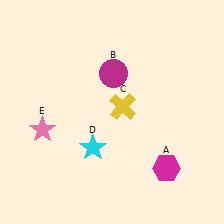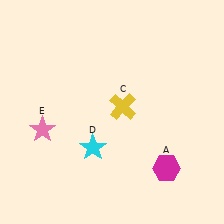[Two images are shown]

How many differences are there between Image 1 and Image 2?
There is 1 difference between the two images.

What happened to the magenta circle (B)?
The magenta circle (B) was removed in Image 2. It was in the top-right area of Image 1.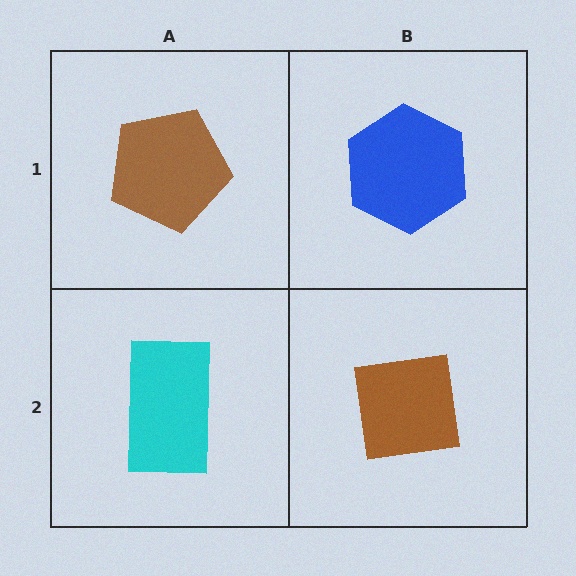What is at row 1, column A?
A brown pentagon.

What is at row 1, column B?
A blue hexagon.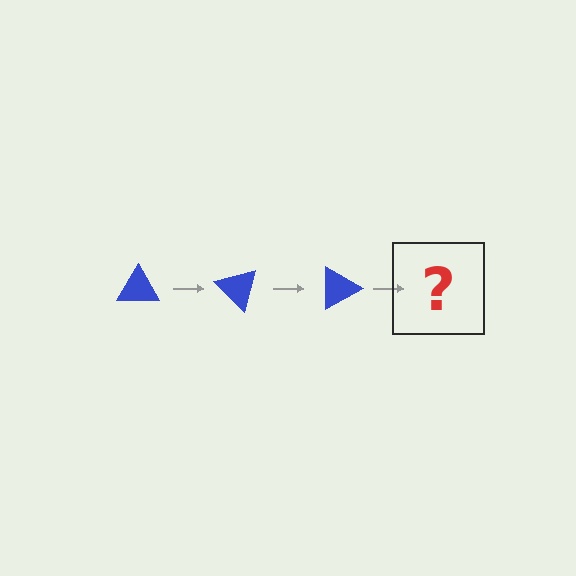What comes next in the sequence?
The next element should be a blue triangle rotated 135 degrees.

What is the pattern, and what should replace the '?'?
The pattern is that the triangle rotates 45 degrees each step. The '?' should be a blue triangle rotated 135 degrees.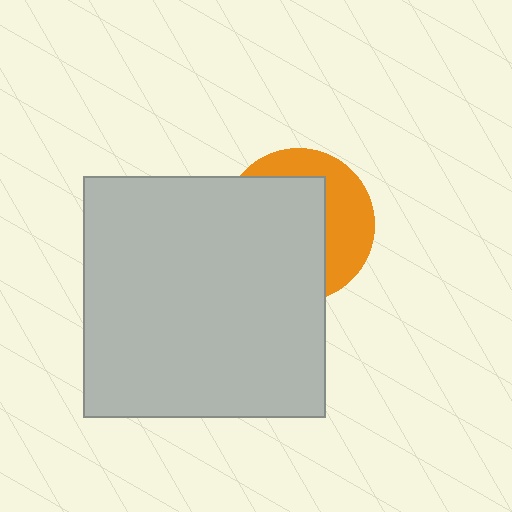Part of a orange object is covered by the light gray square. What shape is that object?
It is a circle.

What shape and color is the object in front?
The object in front is a light gray square.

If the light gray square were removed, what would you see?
You would see the complete orange circle.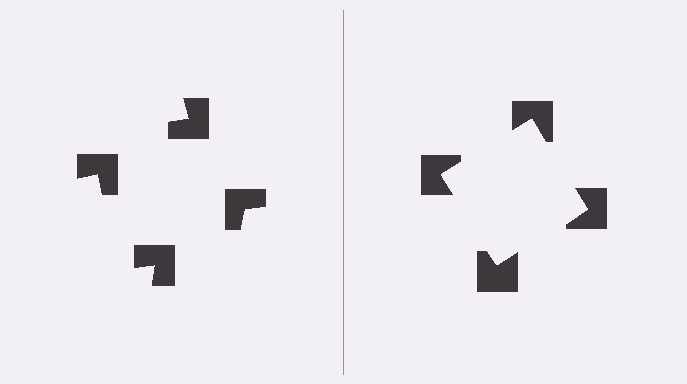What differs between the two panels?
The notched squares are positioned identically on both sides; only the wedge orientations differ. On the right they align to a square; on the left they are misaligned.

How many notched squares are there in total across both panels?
8 — 4 on each side.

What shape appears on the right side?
An illusory square.